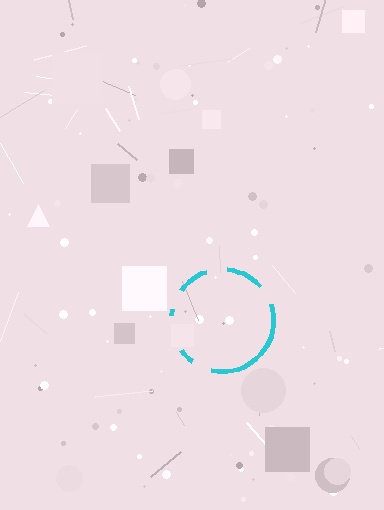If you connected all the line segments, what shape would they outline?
They would outline a circle.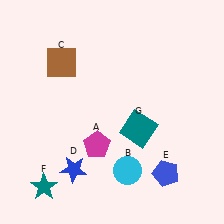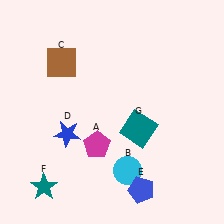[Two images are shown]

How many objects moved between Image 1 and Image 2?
2 objects moved between the two images.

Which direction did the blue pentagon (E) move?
The blue pentagon (E) moved left.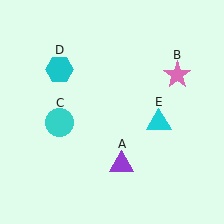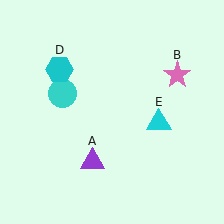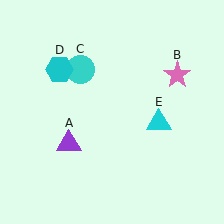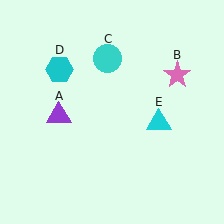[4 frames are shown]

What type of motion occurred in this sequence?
The purple triangle (object A), cyan circle (object C) rotated clockwise around the center of the scene.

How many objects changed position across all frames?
2 objects changed position: purple triangle (object A), cyan circle (object C).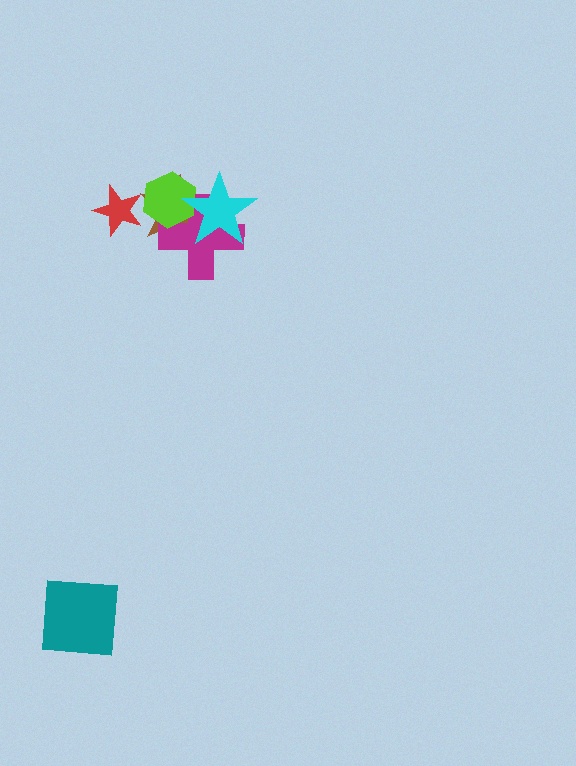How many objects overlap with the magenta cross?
3 objects overlap with the magenta cross.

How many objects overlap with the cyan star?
3 objects overlap with the cyan star.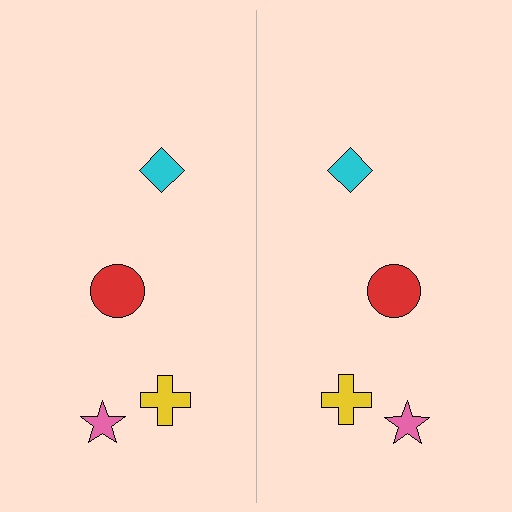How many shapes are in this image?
There are 8 shapes in this image.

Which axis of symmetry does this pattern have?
The pattern has a vertical axis of symmetry running through the center of the image.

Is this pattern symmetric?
Yes, this pattern has bilateral (reflection) symmetry.